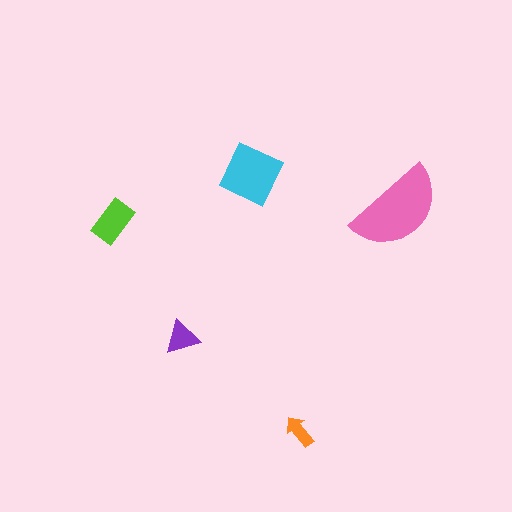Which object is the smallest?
The orange arrow.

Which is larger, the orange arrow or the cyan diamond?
The cyan diamond.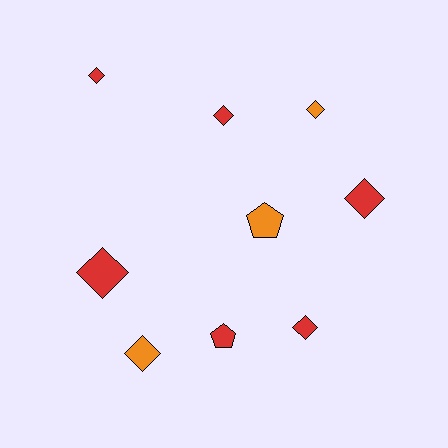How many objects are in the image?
There are 9 objects.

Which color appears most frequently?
Red, with 6 objects.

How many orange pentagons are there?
There is 1 orange pentagon.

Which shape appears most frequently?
Diamond, with 7 objects.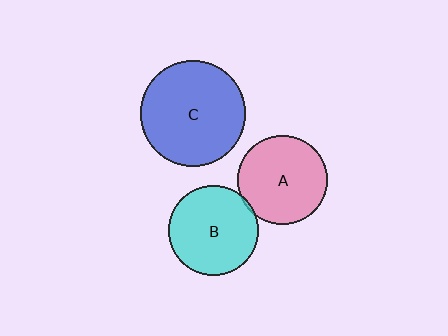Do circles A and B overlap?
Yes.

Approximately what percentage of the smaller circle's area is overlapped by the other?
Approximately 5%.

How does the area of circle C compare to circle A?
Approximately 1.4 times.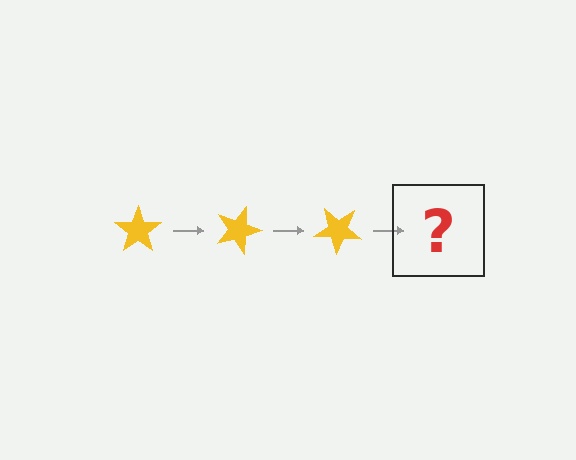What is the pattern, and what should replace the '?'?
The pattern is that the star rotates 20 degrees each step. The '?' should be a yellow star rotated 60 degrees.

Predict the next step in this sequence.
The next step is a yellow star rotated 60 degrees.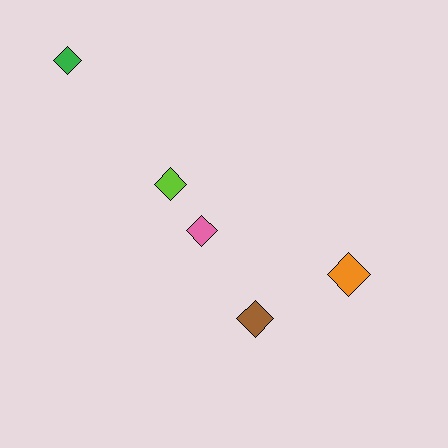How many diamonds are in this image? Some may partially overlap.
There are 5 diamonds.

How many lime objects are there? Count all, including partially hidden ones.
There is 1 lime object.